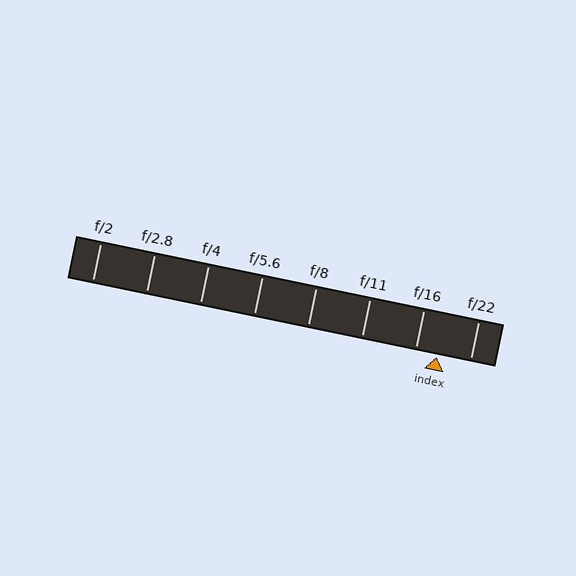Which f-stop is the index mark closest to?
The index mark is closest to f/16.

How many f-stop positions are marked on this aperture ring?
There are 8 f-stop positions marked.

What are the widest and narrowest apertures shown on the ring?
The widest aperture shown is f/2 and the narrowest is f/22.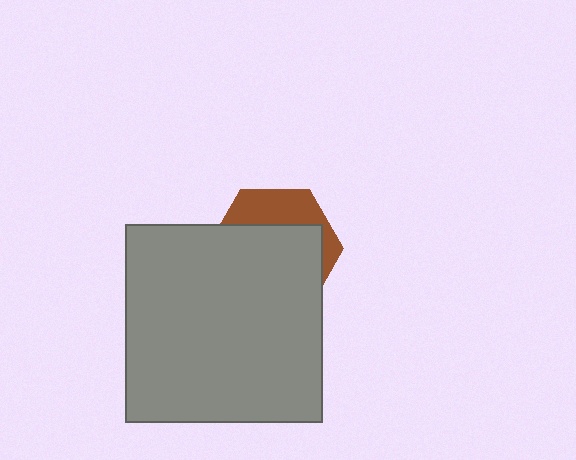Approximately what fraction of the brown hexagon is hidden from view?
Roughly 70% of the brown hexagon is hidden behind the gray square.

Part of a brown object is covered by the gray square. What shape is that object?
It is a hexagon.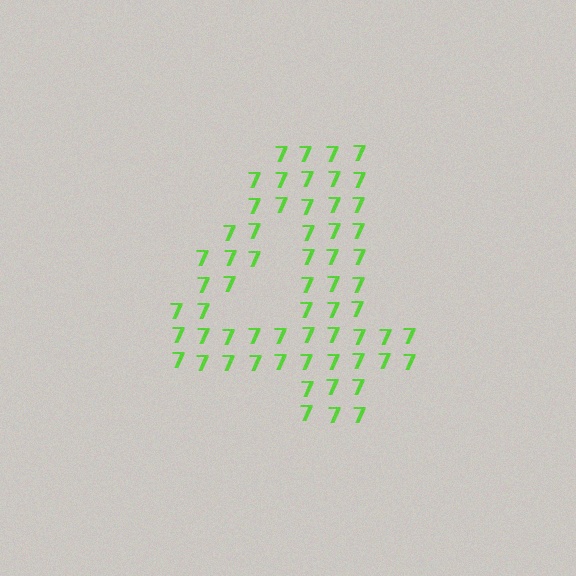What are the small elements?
The small elements are digit 7's.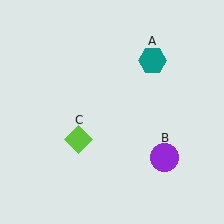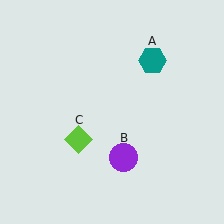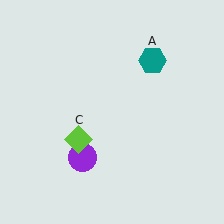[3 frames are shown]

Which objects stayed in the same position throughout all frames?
Teal hexagon (object A) and lime diamond (object C) remained stationary.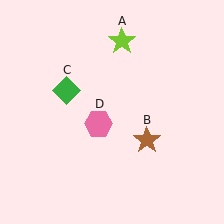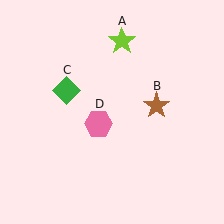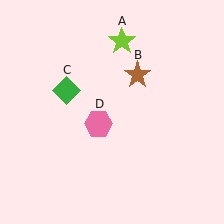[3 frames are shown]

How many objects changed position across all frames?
1 object changed position: brown star (object B).